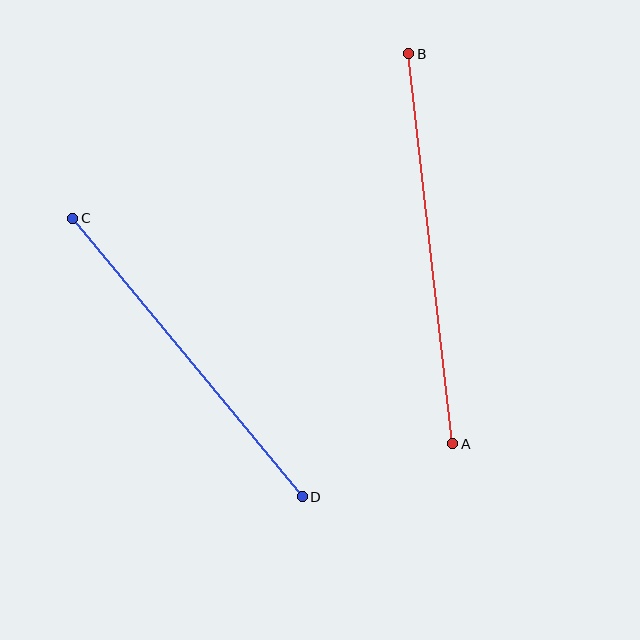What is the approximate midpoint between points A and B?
The midpoint is at approximately (431, 249) pixels.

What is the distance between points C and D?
The distance is approximately 361 pixels.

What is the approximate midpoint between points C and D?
The midpoint is at approximately (187, 357) pixels.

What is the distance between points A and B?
The distance is approximately 392 pixels.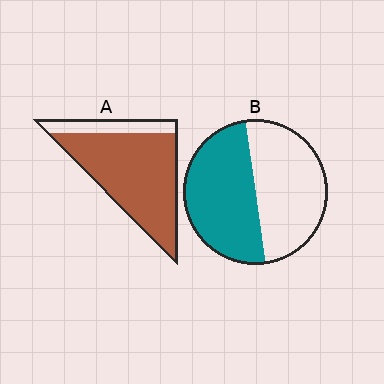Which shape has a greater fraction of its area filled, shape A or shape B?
Shape A.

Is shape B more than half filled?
Roughly half.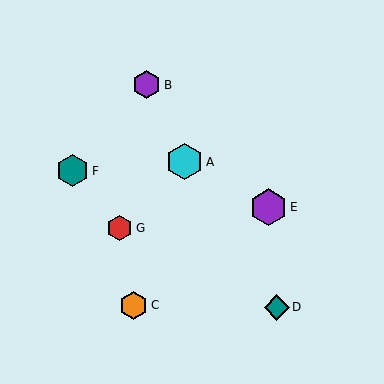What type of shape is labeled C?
Shape C is an orange hexagon.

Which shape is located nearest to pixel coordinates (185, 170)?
The cyan hexagon (labeled A) at (185, 162) is nearest to that location.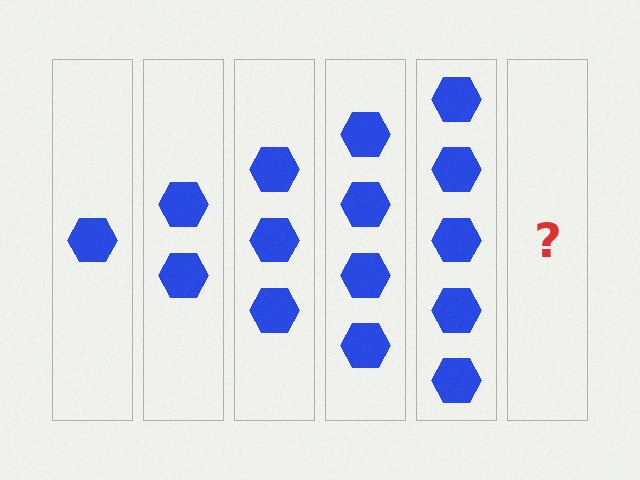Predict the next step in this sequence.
The next step is 6 hexagons.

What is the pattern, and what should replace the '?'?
The pattern is that each step adds one more hexagon. The '?' should be 6 hexagons.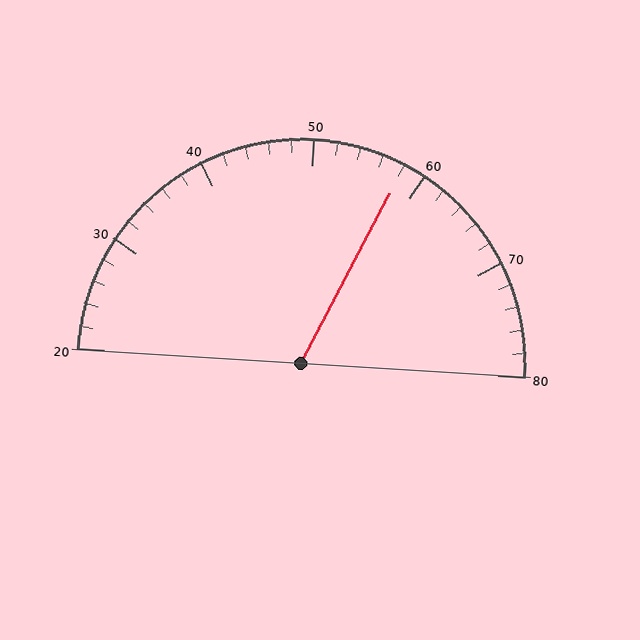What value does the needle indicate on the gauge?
The needle indicates approximately 58.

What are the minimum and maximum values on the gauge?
The gauge ranges from 20 to 80.